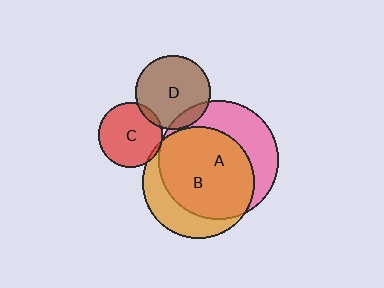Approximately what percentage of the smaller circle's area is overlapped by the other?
Approximately 5%.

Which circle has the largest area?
Circle A (pink).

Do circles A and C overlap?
Yes.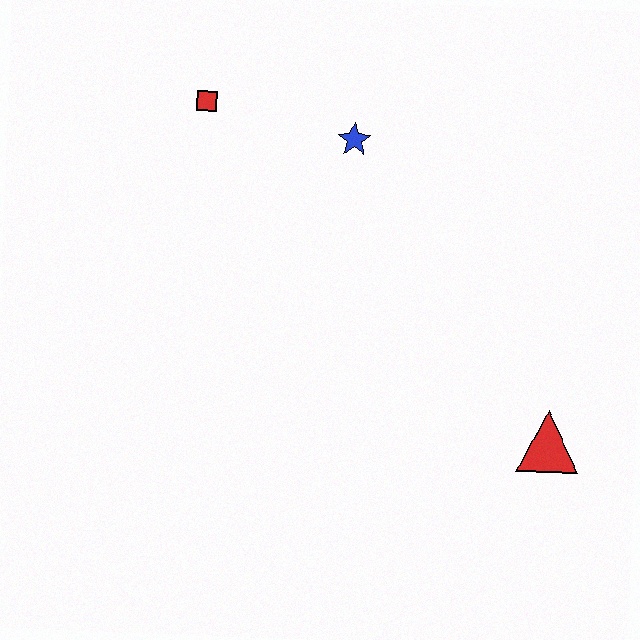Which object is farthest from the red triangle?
The red square is farthest from the red triangle.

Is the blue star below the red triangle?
No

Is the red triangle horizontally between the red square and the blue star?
No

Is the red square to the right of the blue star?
No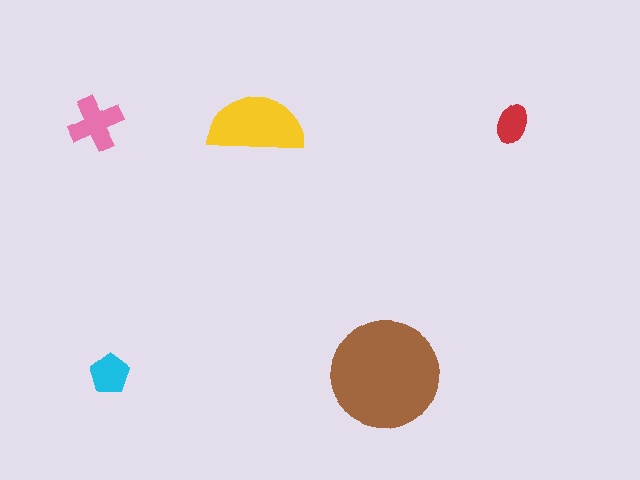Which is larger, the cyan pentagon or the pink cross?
The pink cross.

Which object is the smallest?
The red ellipse.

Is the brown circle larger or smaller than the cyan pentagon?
Larger.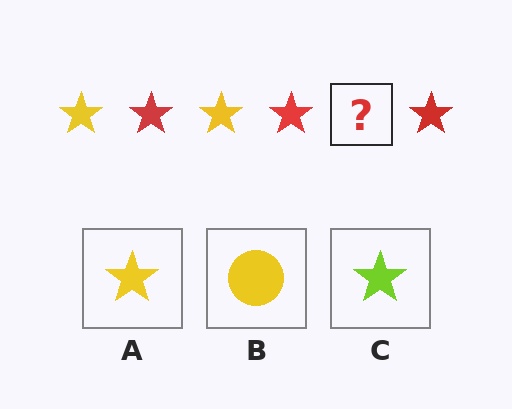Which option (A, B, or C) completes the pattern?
A.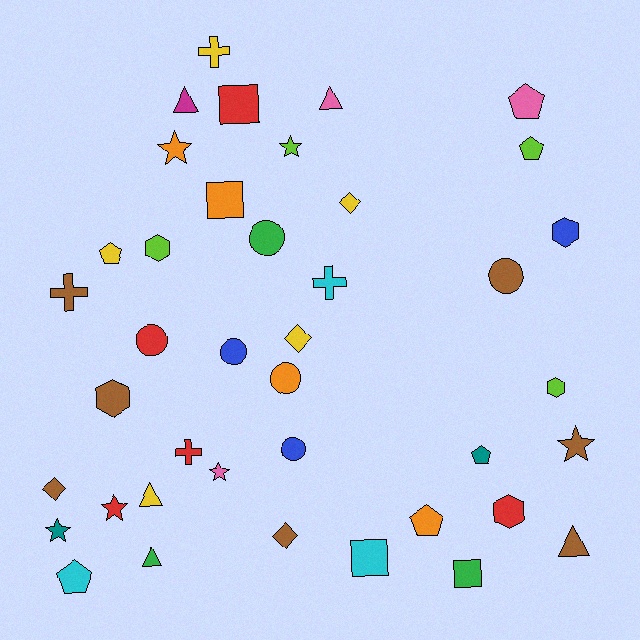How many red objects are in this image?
There are 5 red objects.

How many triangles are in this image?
There are 5 triangles.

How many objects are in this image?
There are 40 objects.